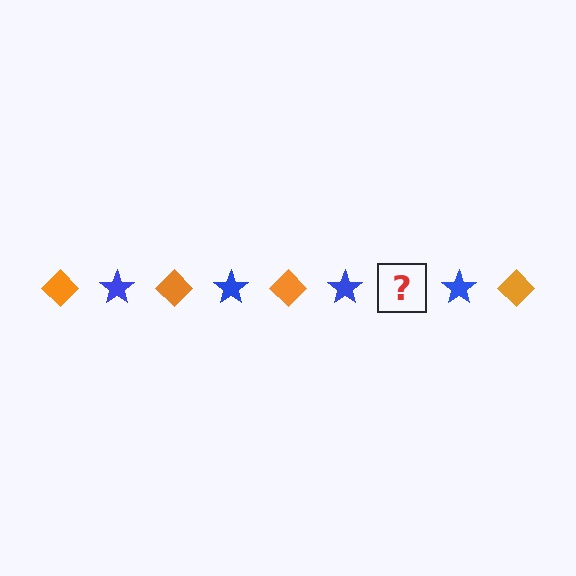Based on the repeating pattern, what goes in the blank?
The blank should be an orange diamond.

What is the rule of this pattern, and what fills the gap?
The rule is that the pattern alternates between orange diamond and blue star. The gap should be filled with an orange diamond.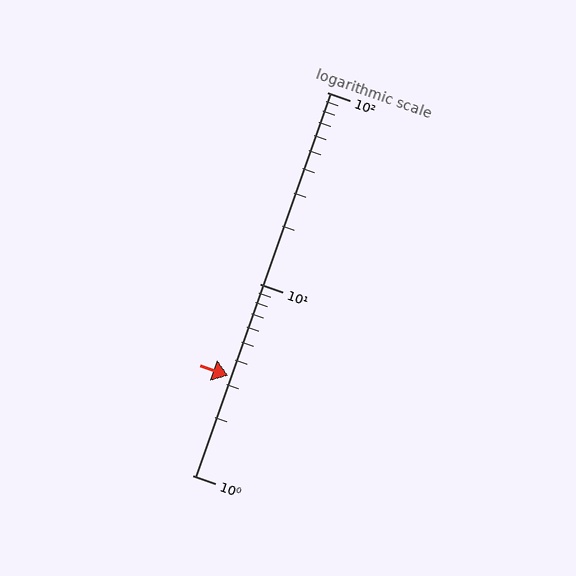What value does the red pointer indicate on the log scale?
The pointer indicates approximately 3.3.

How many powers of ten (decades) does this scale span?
The scale spans 2 decades, from 1 to 100.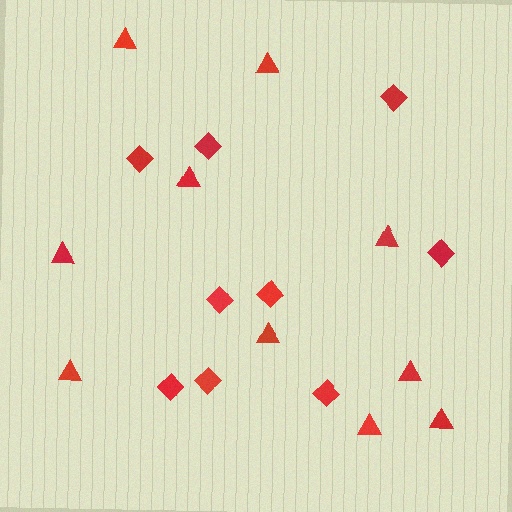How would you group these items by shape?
There are 2 groups: one group of diamonds (9) and one group of triangles (10).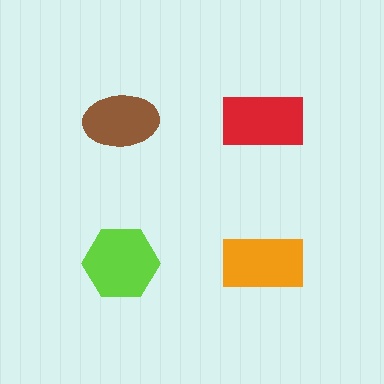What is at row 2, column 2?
An orange rectangle.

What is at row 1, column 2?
A red rectangle.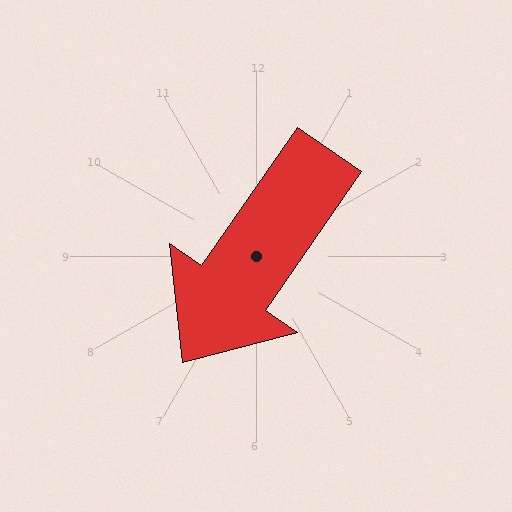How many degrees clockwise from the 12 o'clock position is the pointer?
Approximately 215 degrees.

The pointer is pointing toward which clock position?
Roughly 7 o'clock.